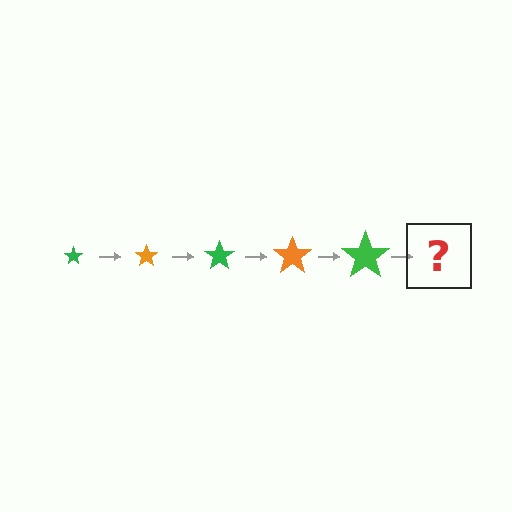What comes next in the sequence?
The next element should be an orange star, larger than the previous one.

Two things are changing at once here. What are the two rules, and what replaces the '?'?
The two rules are that the star grows larger each step and the color cycles through green and orange. The '?' should be an orange star, larger than the previous one.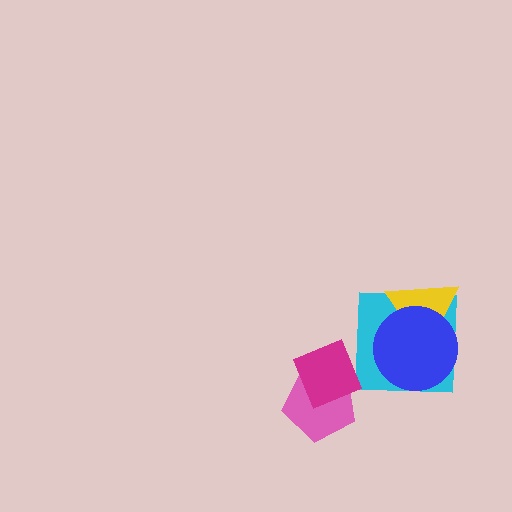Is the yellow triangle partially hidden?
Yes, it is partially covered by another shape.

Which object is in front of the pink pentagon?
The magenta square is in front of the pink pentagon.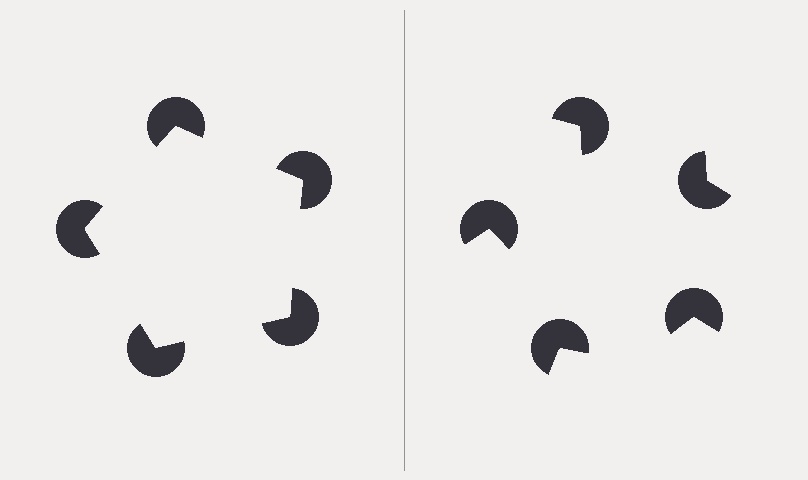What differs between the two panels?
The pac-man discs are positioned identically on both sides; only the wedge orientations differ. On the left they align to a pentagon; on the right they are misaligned.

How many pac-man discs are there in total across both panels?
10 — 5 on each side.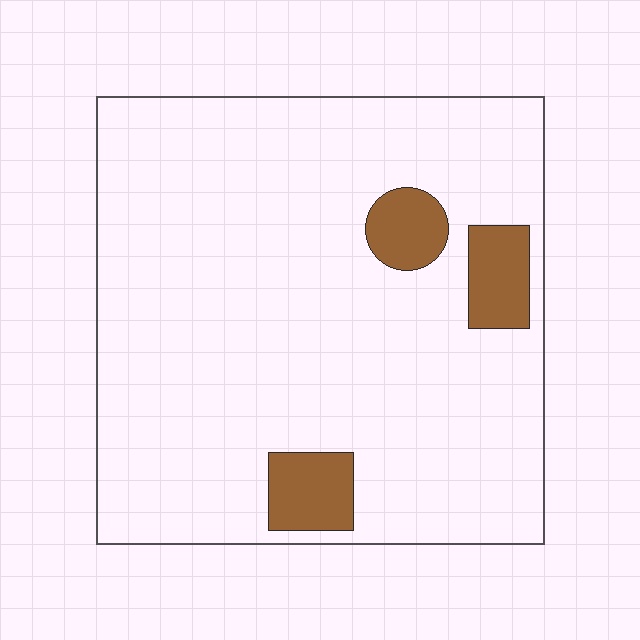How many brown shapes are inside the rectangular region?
3.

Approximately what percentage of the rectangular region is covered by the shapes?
Approximately 10%.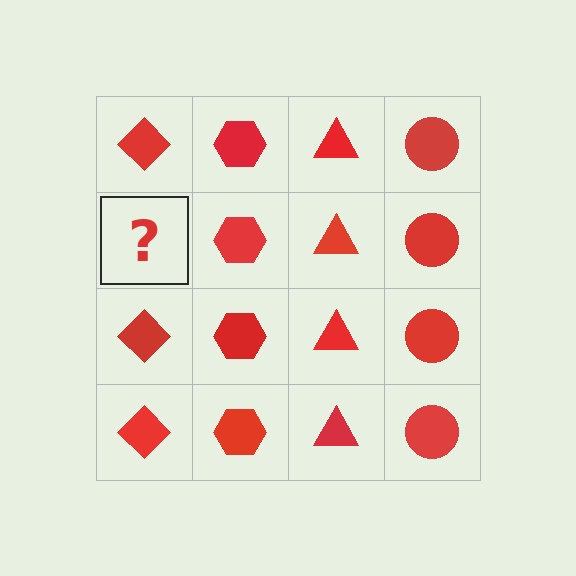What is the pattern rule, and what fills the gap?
The rule is that each column has a consistent shape. The gap should be filled with a red diamond.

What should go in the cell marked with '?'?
The missing cell should contain a red diamond.